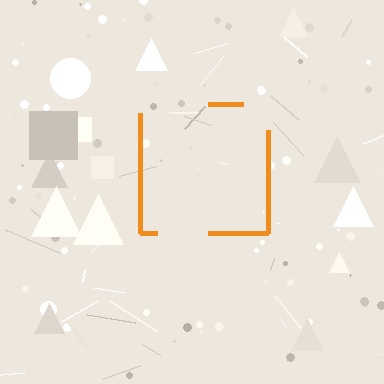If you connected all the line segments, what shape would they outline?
They would outline a square.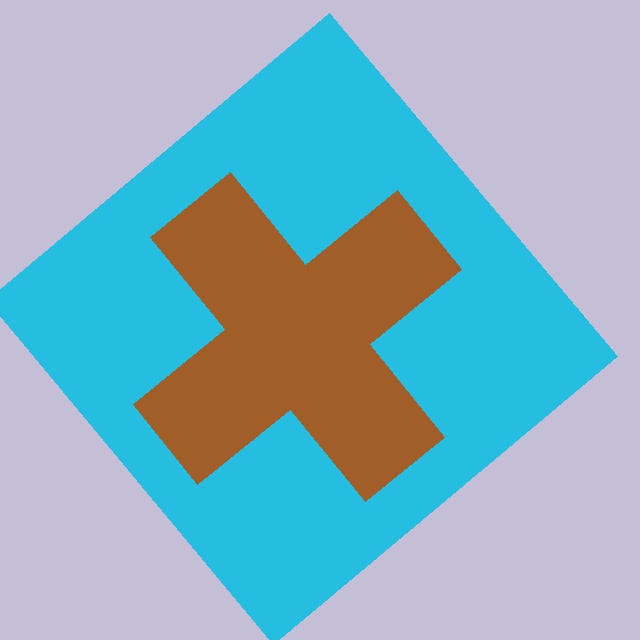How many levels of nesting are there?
2.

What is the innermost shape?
The brown cross.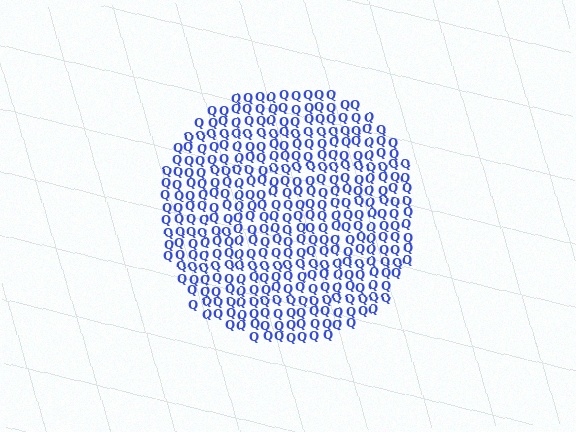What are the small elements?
The small elements are letter Q's.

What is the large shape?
The large shape is a circle.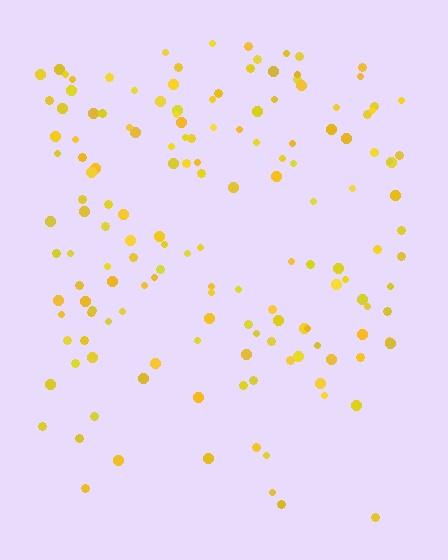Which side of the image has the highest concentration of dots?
The top.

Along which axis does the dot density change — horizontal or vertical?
Vertical.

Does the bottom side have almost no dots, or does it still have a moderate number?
Still a moderate number, just noticeably fewer than the top.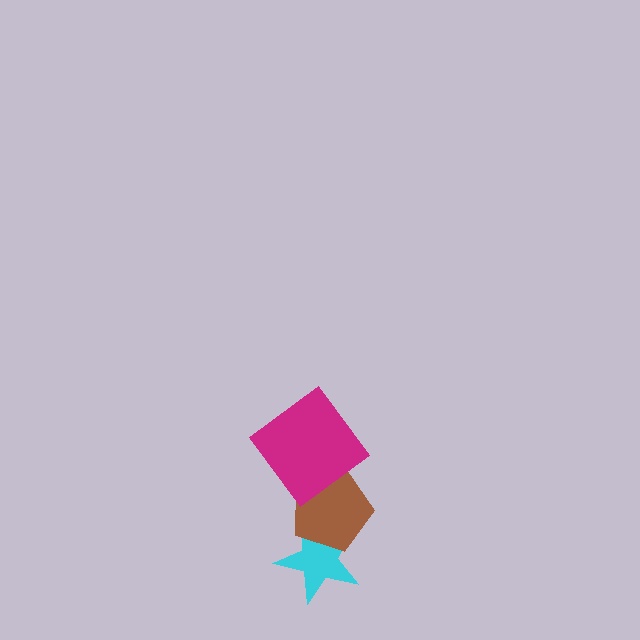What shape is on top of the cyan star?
The brown pentagon is on top of the cyan star.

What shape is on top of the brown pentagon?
The magenta diamond is on top of the brown pentagon.